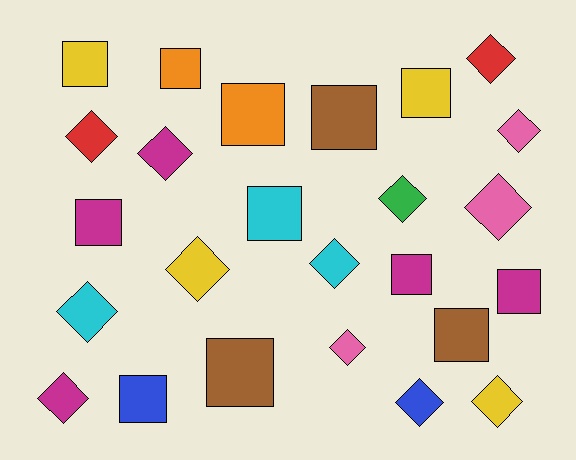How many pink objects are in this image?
There are 3 pink objects.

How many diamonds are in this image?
There are 13 diamonds.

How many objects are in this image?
There are 25 objects.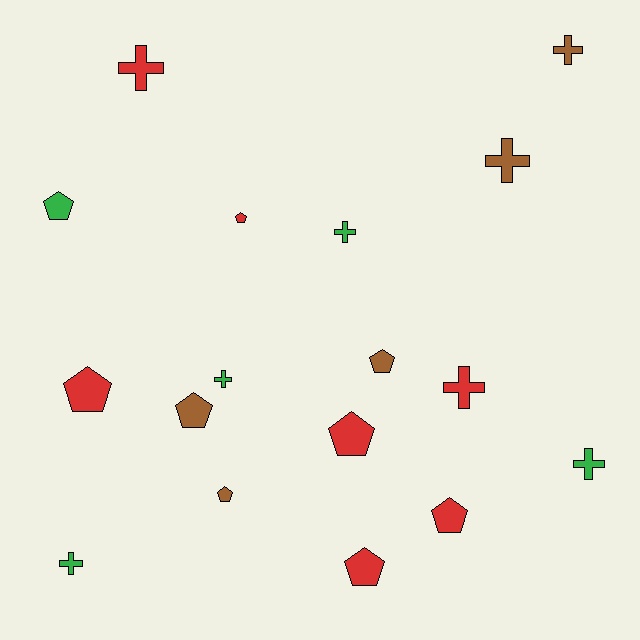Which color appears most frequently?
Red, with 7 objects.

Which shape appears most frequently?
Pentagon, with 9 objects.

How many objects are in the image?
There are 17 objects.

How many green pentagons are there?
There is 1 green pentagon.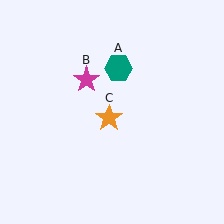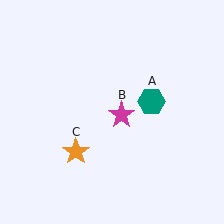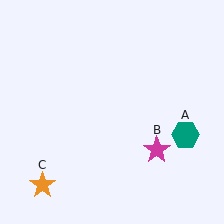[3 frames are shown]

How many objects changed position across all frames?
3 objects changed position: teal hexagon (object A), magenta star (object B), orange star (object C).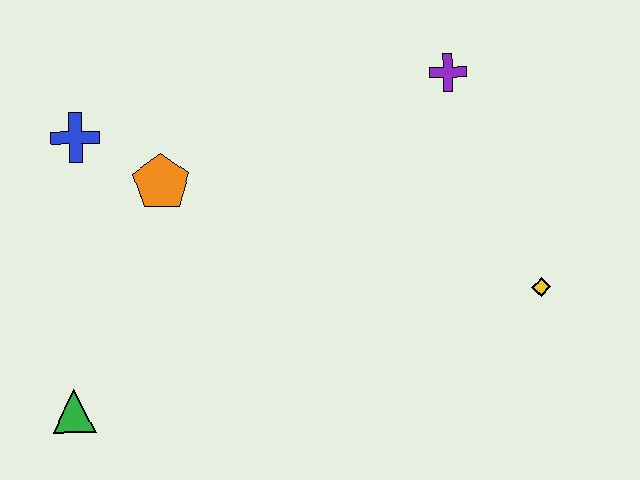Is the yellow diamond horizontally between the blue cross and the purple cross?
No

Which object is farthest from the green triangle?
The purple cross is farthest from the green triangle.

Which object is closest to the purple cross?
The yellow diamond is closest to the purple cross.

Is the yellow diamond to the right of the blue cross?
Yes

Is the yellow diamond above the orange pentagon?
No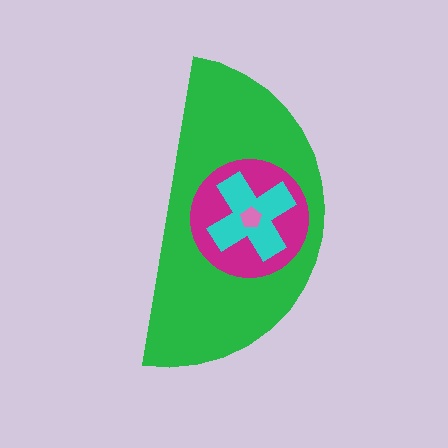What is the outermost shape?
The green semicircle.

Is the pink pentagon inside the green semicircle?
Yes.